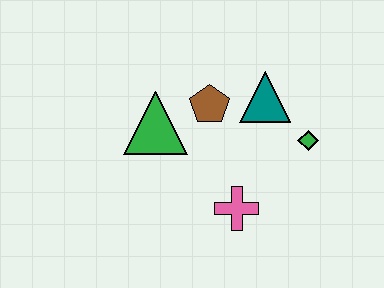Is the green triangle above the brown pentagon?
No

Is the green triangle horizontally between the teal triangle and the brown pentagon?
No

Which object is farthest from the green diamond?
The green triangle is farthest from the green diamond.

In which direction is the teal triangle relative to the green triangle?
The teal triangle is to the right of the green triangle.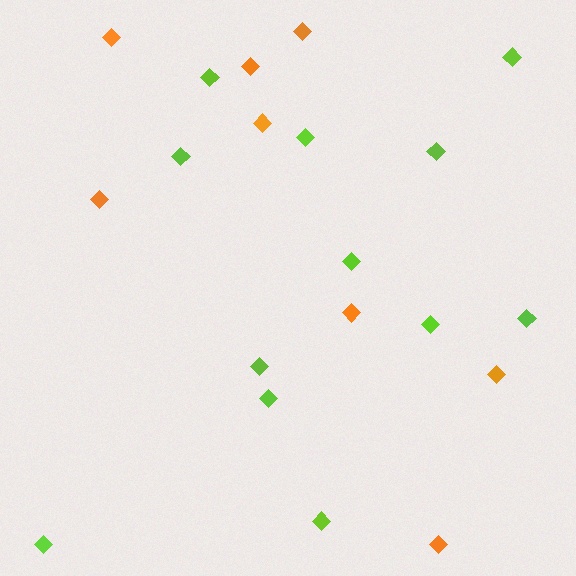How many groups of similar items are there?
There are 2 groups: one group of orange diamonds (8) and one group of lime diamonds (12).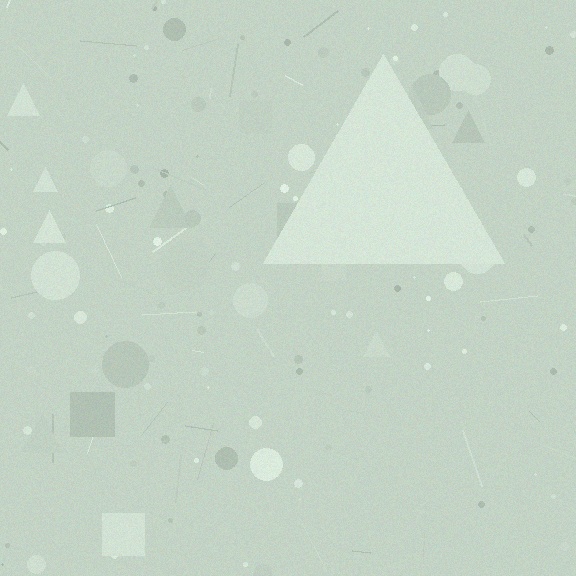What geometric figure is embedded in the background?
A triangle is embedded in the background.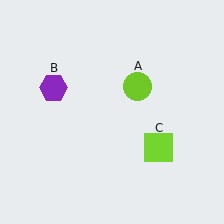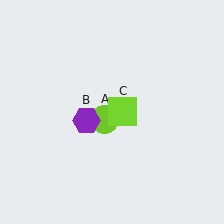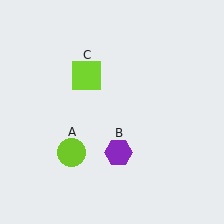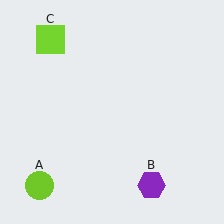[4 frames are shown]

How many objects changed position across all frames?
3 objects changed position: lime circle (object A), purple hexagon (object B), lime square (object C).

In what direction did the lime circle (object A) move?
The lime circle (object A) moved down and to the left.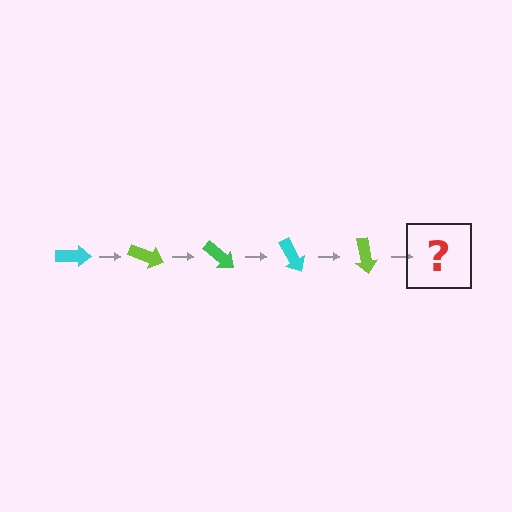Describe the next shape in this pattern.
It should be a green arrow, rotated 100 degrees from the start.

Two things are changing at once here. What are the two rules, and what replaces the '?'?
The two rules are that it rotates 20 degrees each step and the color cycles through cyan, lime, and green. The '?' should be a green arrow, rotated 100 degrees from the start.